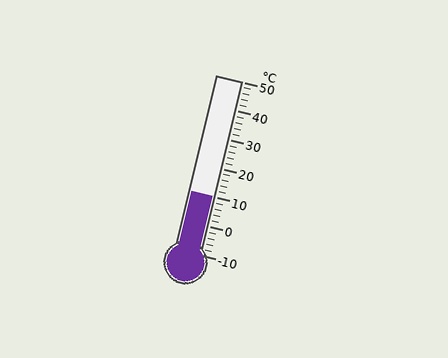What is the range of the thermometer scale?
The thermometer scale ranges from -10°C to 50°C.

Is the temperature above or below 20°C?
The temperature is below 20°C.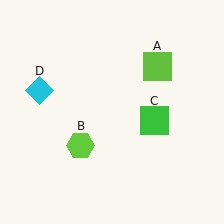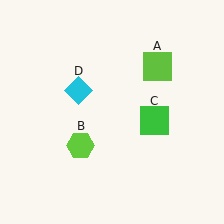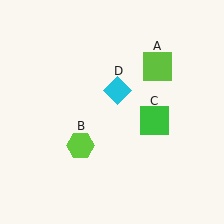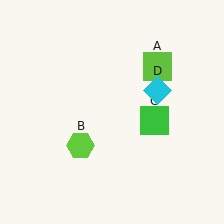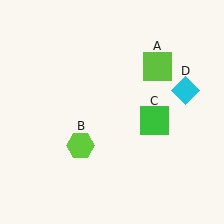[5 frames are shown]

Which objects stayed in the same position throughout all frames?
Lime square (object A) and lime hexagon (object B) and green square (object C) remained stationary.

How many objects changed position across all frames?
1 object changed position: cyan diamond (object D).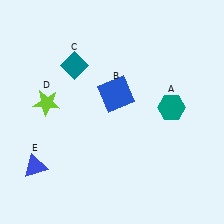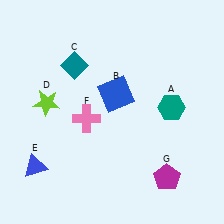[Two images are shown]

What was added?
A pink cross (F), a magenta pentagon (G) were added in Image 2.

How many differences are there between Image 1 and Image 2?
There are 2 differences between the two images.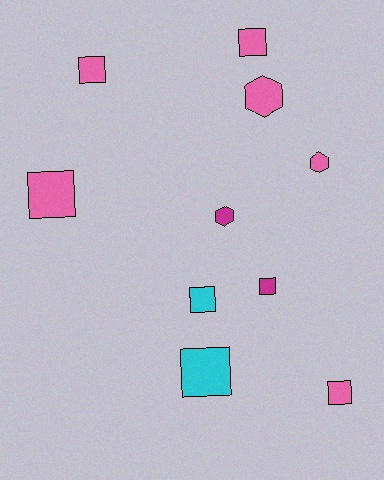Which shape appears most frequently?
Square, with 7 objects.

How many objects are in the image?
There are 10 objects.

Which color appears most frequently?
Pink, with 6 objects.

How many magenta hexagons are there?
There is 1 magenta hexagon.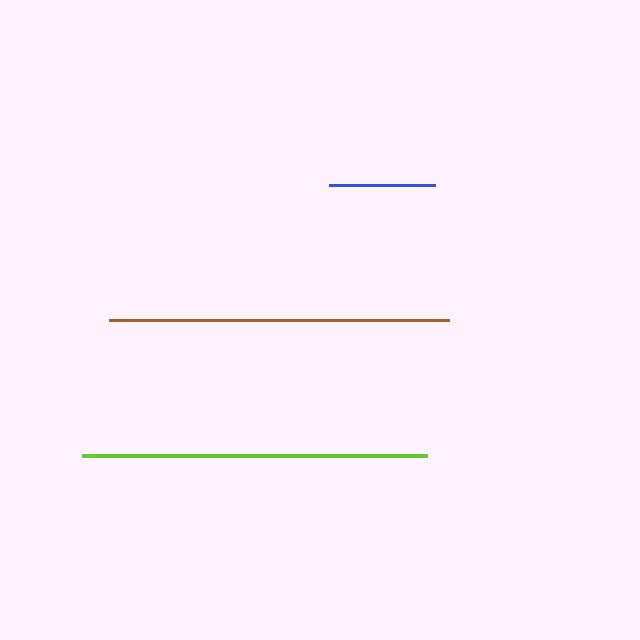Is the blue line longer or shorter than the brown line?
The brown line is longer than the blue line.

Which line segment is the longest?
The lime line is the longest at approximately 345 pixels.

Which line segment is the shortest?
The blue line is the shortest at approximately 106 pixels.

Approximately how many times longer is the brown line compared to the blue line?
The brown line is approximately 3.2 times the length of the blue line.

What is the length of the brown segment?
The brown segment is approximately 339 pixels long.